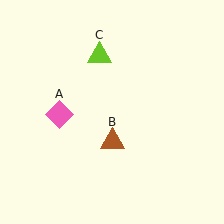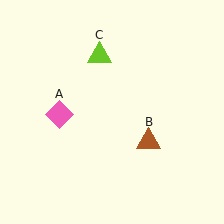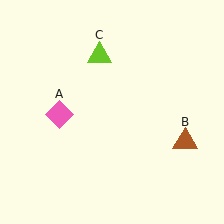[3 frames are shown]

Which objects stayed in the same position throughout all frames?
Pink diamond (object A) and lime triangle (object C) remained stationary.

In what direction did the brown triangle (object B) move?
The brown triangle (object B) moved right.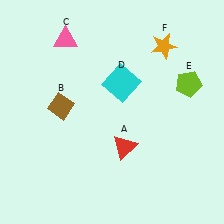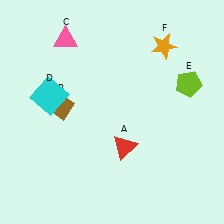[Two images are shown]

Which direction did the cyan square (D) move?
The cyan square (D) moved left.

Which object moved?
The cyan square (D) moved left.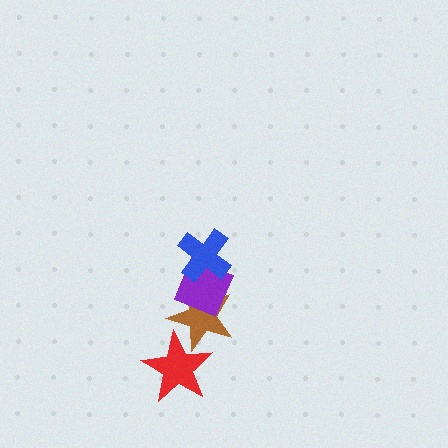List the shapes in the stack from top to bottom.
From top to bottom: the blue cross, the purple diamond, the brown star, the red star.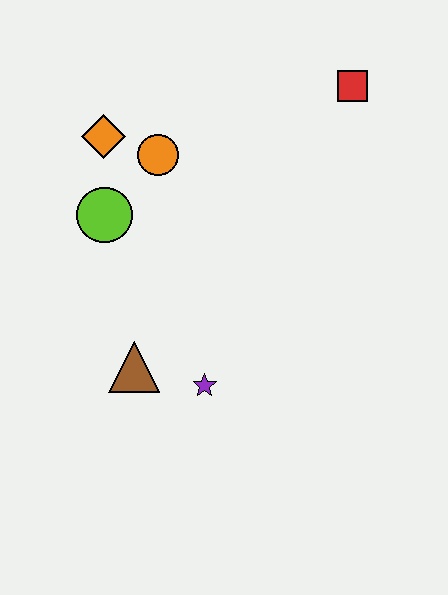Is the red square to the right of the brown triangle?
Yes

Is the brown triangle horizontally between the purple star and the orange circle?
No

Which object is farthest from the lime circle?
The red square is farthest from the lime circle.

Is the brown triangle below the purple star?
No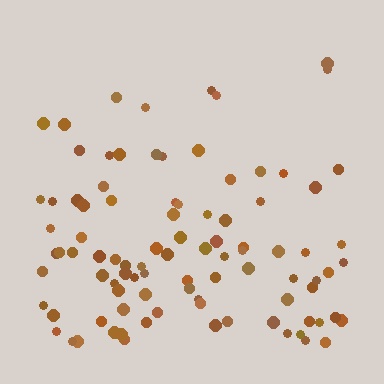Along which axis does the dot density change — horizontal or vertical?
Vertical.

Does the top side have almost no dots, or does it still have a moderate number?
Still a moderate number, just noticeably fewer than the bottom.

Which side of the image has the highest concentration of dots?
The bottom.